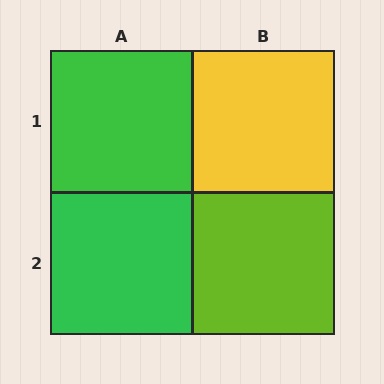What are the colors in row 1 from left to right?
Green, yellow.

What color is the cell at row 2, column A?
Green.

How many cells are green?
2 cells are green.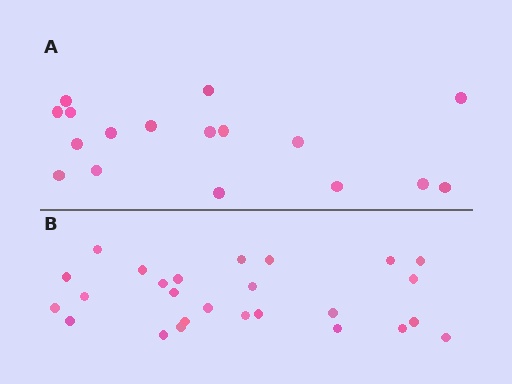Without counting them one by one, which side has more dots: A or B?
Region B (the bottom region) has more dots.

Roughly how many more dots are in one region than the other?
Region B has roughly 8 or so more dots than region A.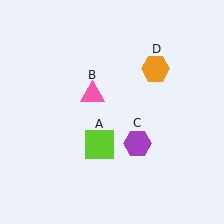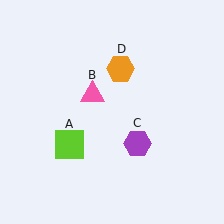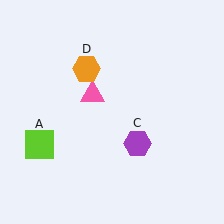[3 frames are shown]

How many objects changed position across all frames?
2 objects changed position: lime square (object A), orange hexagon (object D).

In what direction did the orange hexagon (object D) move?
The orange hexagon (object D) moved left.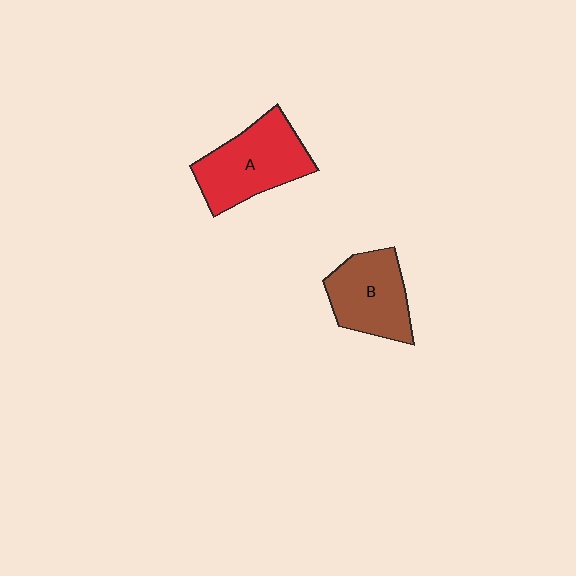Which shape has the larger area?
Shape A (red).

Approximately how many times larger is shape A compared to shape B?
Approximately 1.2 times.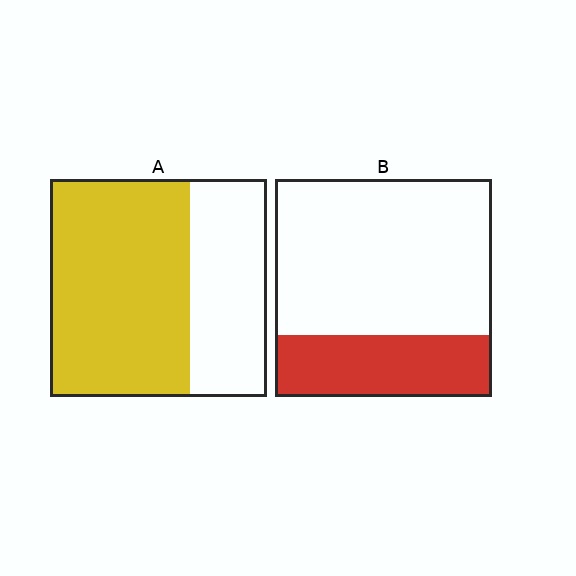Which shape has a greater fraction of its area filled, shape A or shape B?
Shape A.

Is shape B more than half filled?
No.